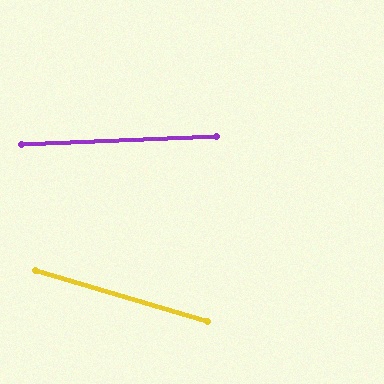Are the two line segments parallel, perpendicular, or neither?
Neither parallel nor perpendicular — they differ by about 19°.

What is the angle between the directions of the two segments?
Approximately 19 degrees.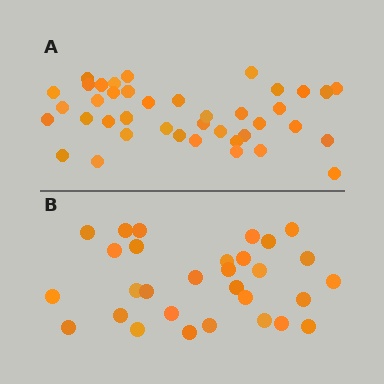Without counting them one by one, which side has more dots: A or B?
Region A (the top region) has more dots.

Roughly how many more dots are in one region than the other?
Region A has roughly 10 or so more dots than region B.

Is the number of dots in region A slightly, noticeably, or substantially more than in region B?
Region A has noticeably more, but not dramatically so. The ratio is roughly 1.3 to 1.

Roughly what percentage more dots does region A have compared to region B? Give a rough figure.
About 35% more.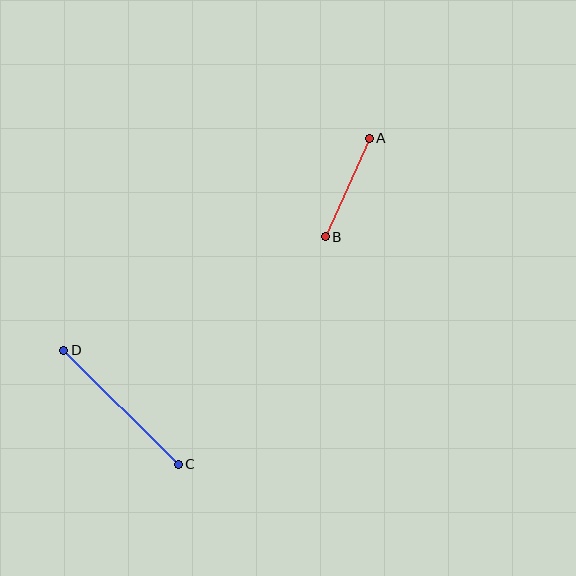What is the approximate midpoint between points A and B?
The midpoint is at approximately (347, 187) pixels.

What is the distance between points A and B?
The distance is approximately 108 pixels.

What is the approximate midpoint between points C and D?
The midpoint is at approximately (121, 407) pixels.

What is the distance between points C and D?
The distance is approximately 162 pixels.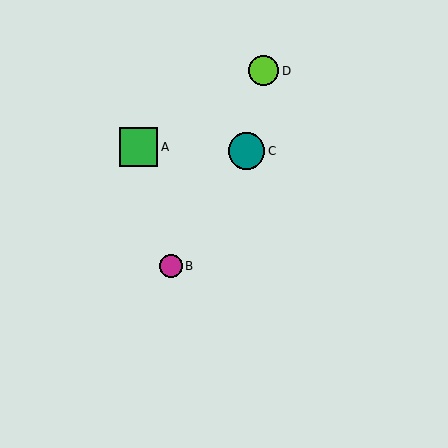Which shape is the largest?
The green square (labeled A) is the largest.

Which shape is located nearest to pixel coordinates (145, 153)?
The green square (labeled A) at (138, 147) is nearest to that location.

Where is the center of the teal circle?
The center of the teal circle is at (246, 151).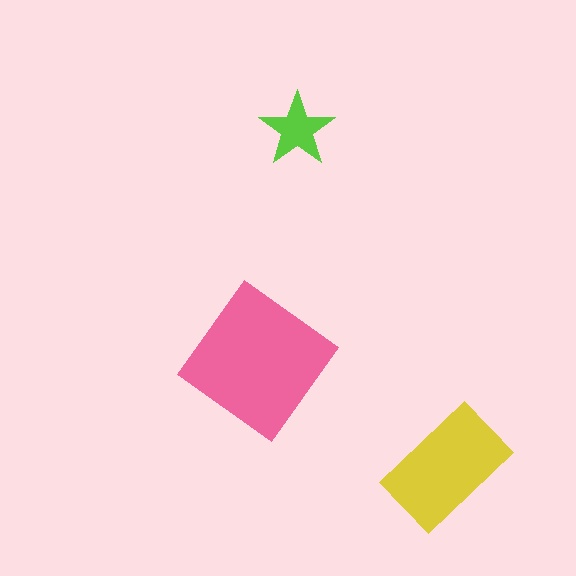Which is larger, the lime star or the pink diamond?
The pink diamond.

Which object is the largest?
The pink diamond.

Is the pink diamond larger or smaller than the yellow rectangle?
Larger.